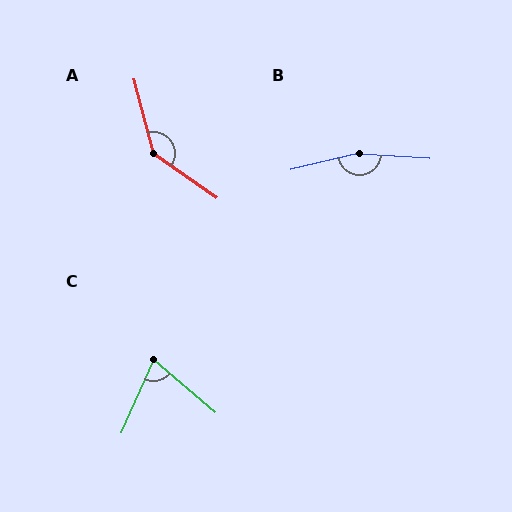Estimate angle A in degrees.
Approximately 140 degrees.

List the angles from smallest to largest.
C (73°), A (140°), B (163°).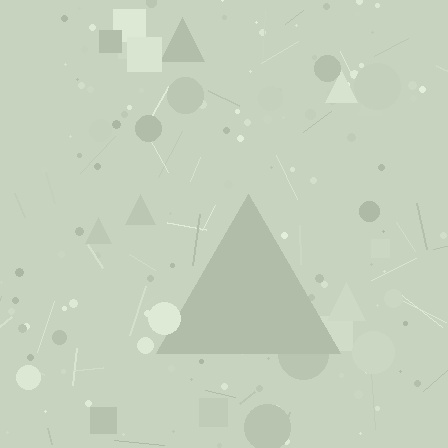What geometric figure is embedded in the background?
A triangle is embedded in the background.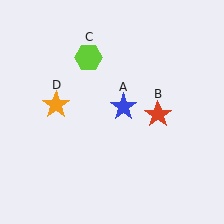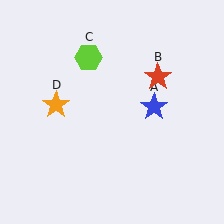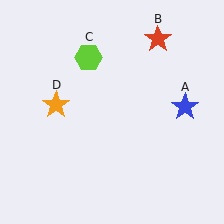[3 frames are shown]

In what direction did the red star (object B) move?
The red star (object B) moved up.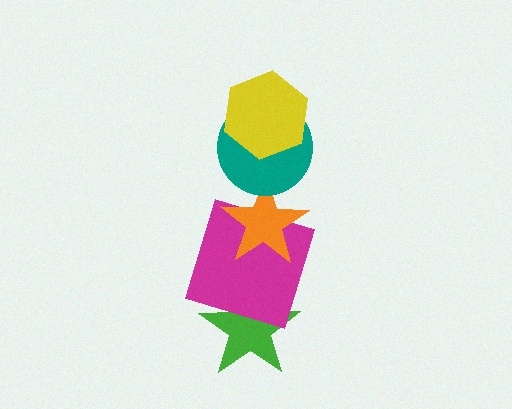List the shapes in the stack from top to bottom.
From top to bottom: the yellow hexagon, the teal circle, the orange star, the magenta square, the green star.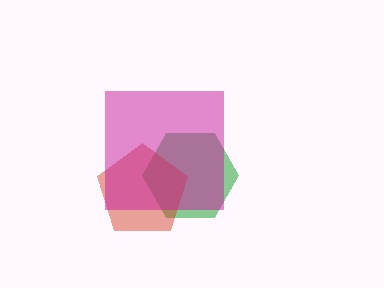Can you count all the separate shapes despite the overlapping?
Yes, there are 3 separate shapes.